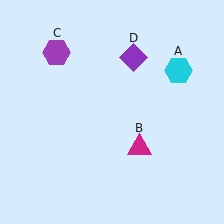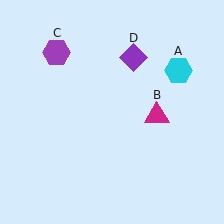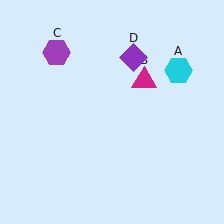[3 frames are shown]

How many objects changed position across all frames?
1 object changed position: magenta triangle (object B).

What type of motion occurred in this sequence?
The magenta triangle (object B) rotated counterclockwise around the center of the scene.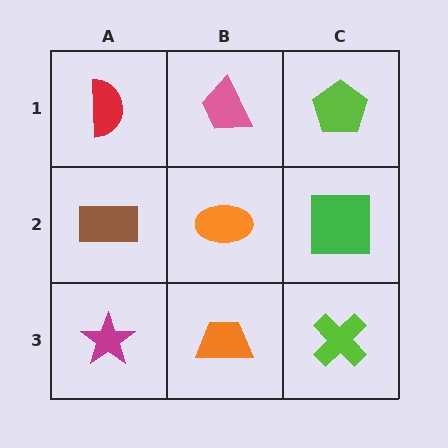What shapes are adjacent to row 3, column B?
An orange ellipse (row 2, column B), a magenta star (row 3, column A), a lime cross (row 3, column C).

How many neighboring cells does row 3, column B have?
3.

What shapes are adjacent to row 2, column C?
A lime pentagon (row 1, column C), a lime cross (row 3, column C), an orange ellipse (row 2, column B).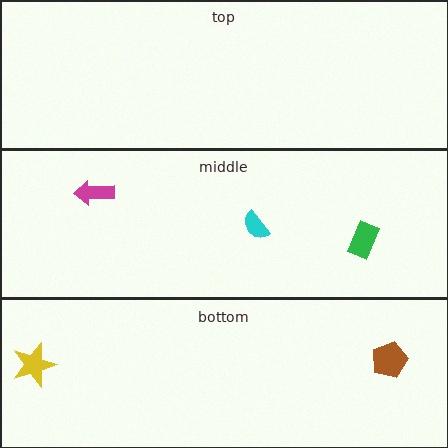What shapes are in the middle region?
The magenta arrow, the cyan semicircle, the green rectangle.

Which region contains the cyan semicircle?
The middle region.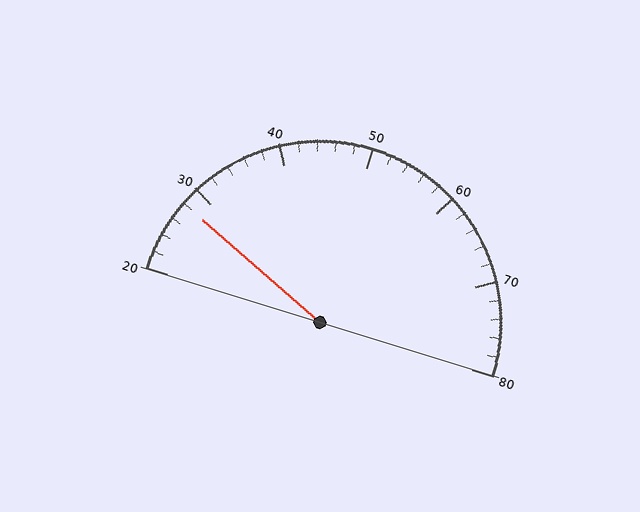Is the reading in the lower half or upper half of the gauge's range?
The reading is in the lower half of the range (20 to 80).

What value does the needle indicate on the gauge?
The needle indicates approximately 28.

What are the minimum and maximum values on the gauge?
The gauge ranges from 20 to 80.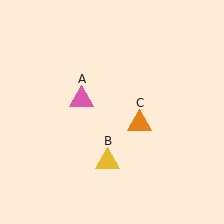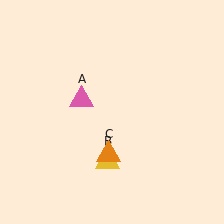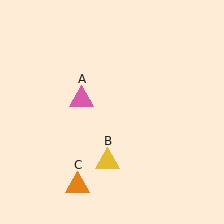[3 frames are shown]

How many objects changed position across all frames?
1 object changed position: orange triangle (object C).